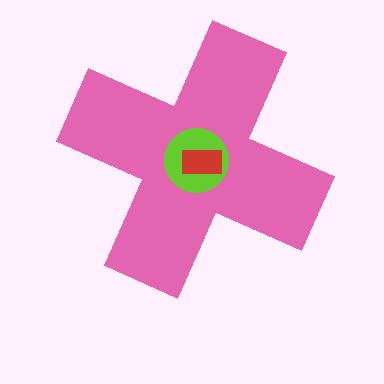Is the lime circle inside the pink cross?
Yes.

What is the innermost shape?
The red rectangle.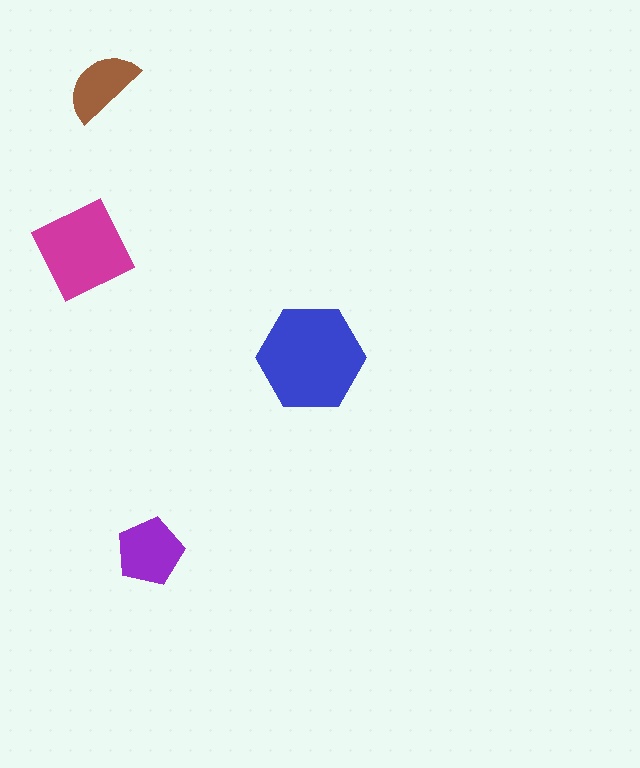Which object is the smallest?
The brown semicircle.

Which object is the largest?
The blue hexagon.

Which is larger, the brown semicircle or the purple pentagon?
The purple pentagon.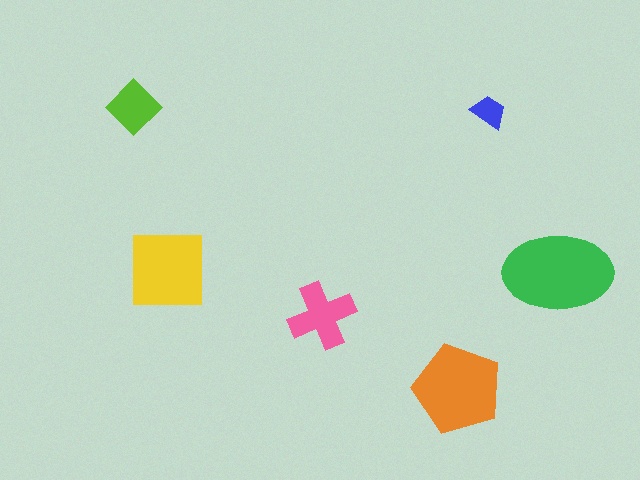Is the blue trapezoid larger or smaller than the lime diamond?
Smaller.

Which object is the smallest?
The blue trapezoid.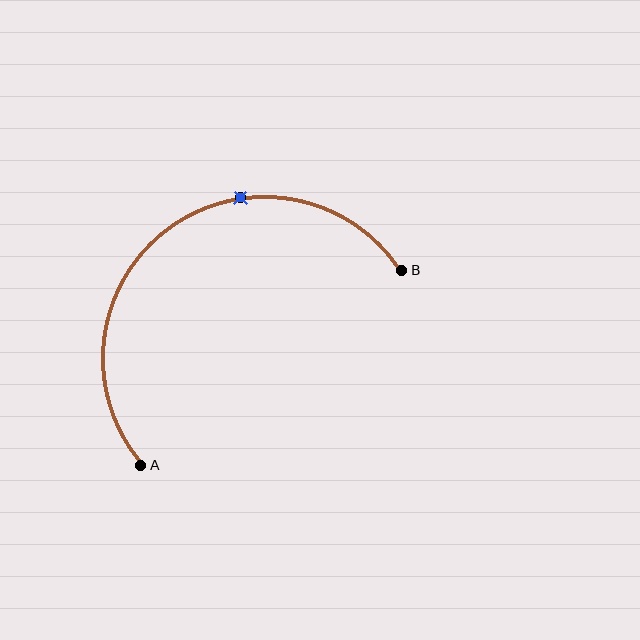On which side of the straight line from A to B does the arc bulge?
The arc bulges above and to the left of the straight line connecting A and B.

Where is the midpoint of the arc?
The arc midpoint is the point on the curve farthest from the straight line joining A and B. It sits above and to the left of that line.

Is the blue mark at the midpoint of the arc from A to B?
No. The blue mark lies on the arc but is closer to endpoint B. The arc midpoint would be at the point on the curve equidistant along the arc from both A and B.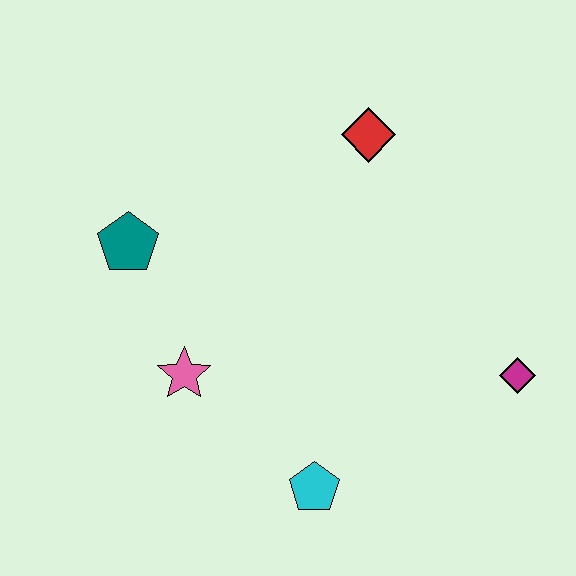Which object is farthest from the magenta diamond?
The teal pentagon is farthest from the magenta diamond.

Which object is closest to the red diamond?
The teal pentagon is closest to the red diamond.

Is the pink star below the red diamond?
Yes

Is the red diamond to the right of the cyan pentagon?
Yes